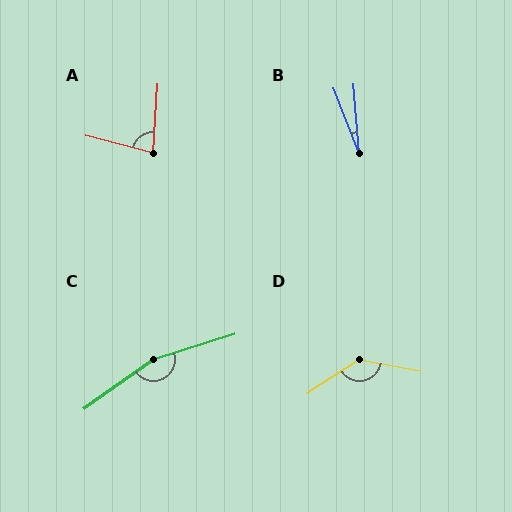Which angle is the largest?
C, at approximately 162 degrees.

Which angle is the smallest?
B, at approximately 17 degrees.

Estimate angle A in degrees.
Approximately 79 degrees.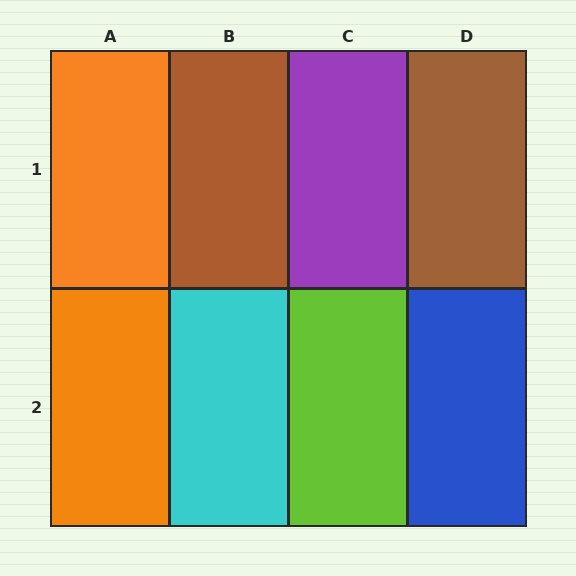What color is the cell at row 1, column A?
Orange.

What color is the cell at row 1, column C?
Purple.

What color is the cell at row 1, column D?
Brown.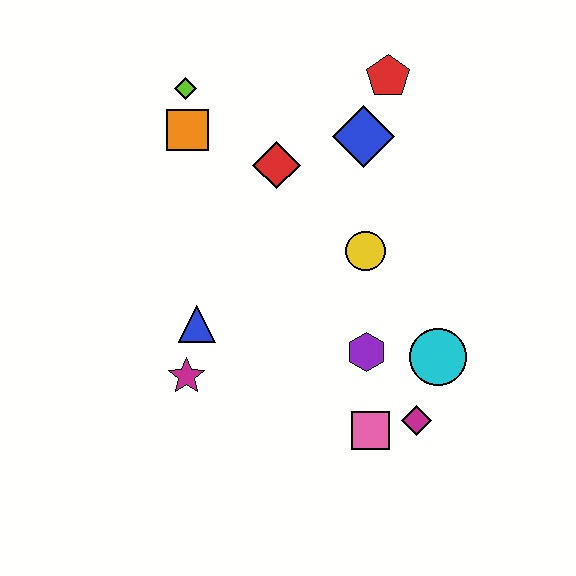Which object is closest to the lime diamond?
The orange square is closest to the lime diamond.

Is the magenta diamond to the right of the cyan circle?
No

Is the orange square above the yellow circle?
Yes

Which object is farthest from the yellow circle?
The lime diamond is farthest from the yellow circle.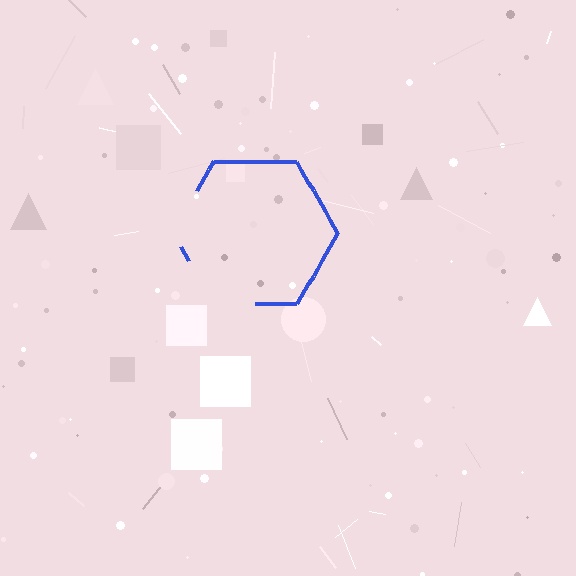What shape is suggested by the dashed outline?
The dashed outline suggests a hexagon.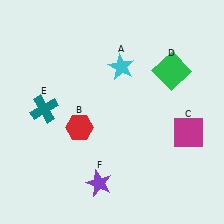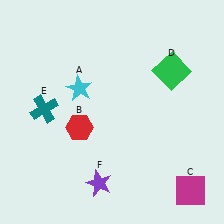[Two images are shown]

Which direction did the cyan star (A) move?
The cyan star (A) moved left.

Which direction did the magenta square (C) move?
The magenta square (C) moved down.